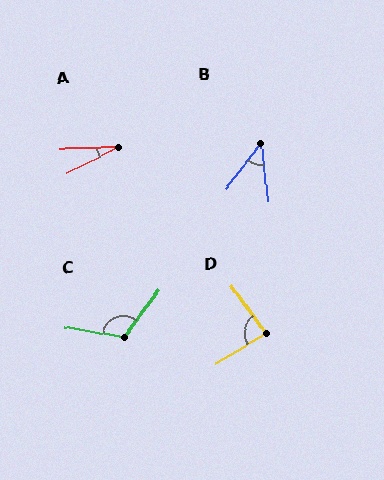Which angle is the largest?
C, at approximately 117 degrees.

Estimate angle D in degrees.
Approximately 85 degrees.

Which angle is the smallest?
A, at approximately 25 degrees.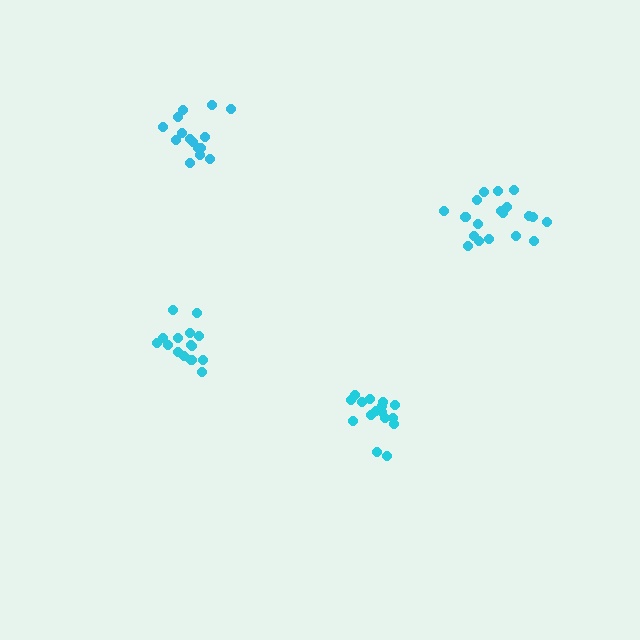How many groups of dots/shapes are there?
There are 4 groups.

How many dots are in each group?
Group 1: 16 dots, Group 2: 15 dots, Group 3: 20 dots, Group 4: 15 dots (66 total).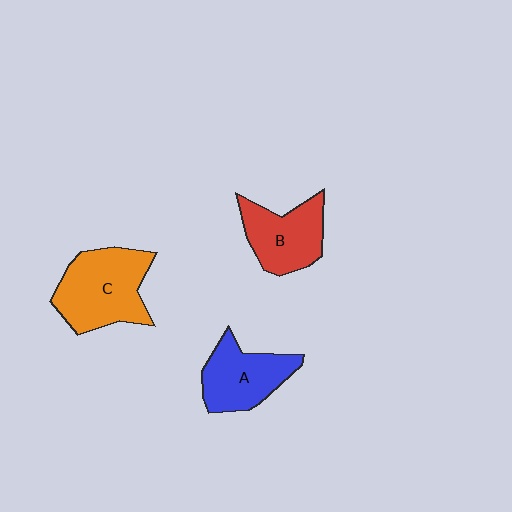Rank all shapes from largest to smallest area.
From largest to smallest: C (orange), A (blue), B (red).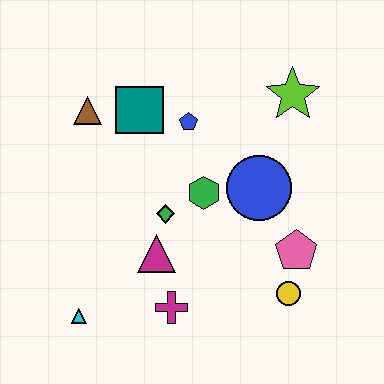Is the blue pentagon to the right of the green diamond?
Yes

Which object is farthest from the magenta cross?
The lime star is farthest from the magenta cross.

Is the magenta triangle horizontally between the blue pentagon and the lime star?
No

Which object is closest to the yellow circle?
The pink pentagon is closest to the yellow circle.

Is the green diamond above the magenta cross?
Yes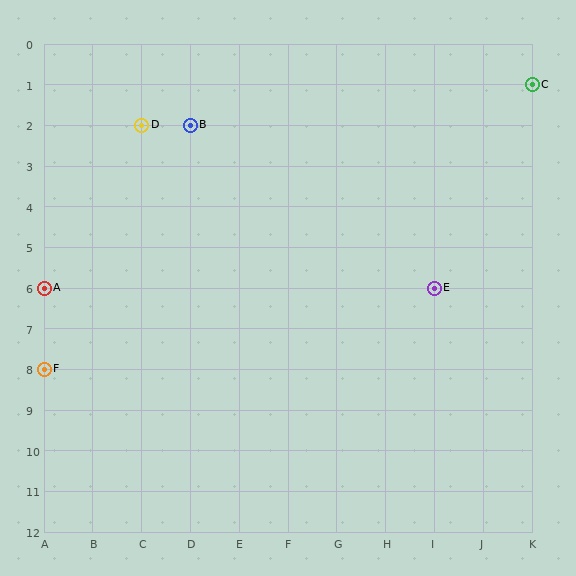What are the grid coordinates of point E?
Point E is at grid coordinates (I, 6).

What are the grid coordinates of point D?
Point D is at grid coordinates (C, 2).